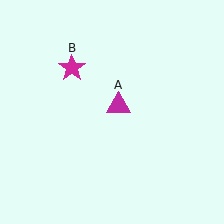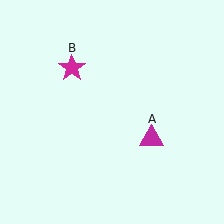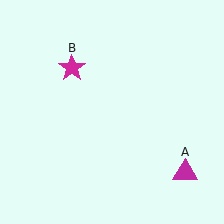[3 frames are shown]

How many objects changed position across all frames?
1 object changed position: magenta triangle (object A).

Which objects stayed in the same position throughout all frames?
Magenta star (object B) remained stationary.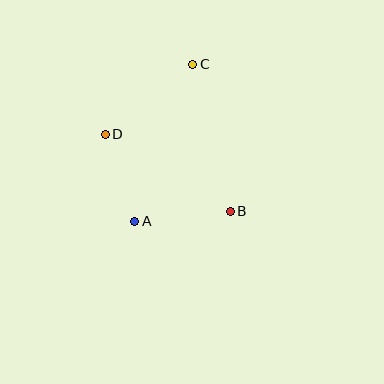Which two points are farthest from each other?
Points A and C are farthest from each other.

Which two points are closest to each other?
Points A and D are closest to each other.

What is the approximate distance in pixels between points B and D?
The distance between B and D is approximately 148 pixels.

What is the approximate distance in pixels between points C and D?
The distance between C and D is approximately 112 pixels.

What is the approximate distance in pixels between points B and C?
The distance between B and C is approximately 151 pixels.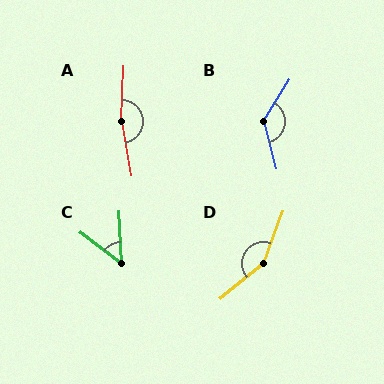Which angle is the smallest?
C, at approximately 50 degrees.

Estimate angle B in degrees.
Approximately 133 degrees.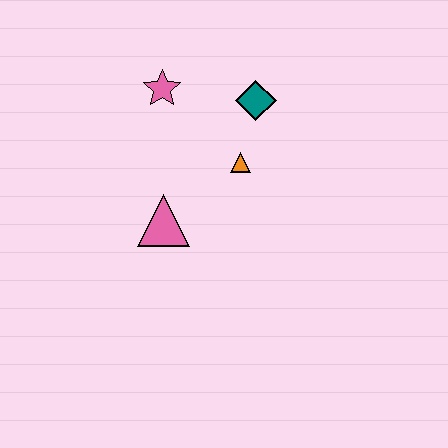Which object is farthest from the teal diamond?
The pink triangle is farthest from the teal diamond.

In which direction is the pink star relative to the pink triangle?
The pink star is above the pink triangle.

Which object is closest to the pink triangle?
The orange triangle is closest to the pink triangle.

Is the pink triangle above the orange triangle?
No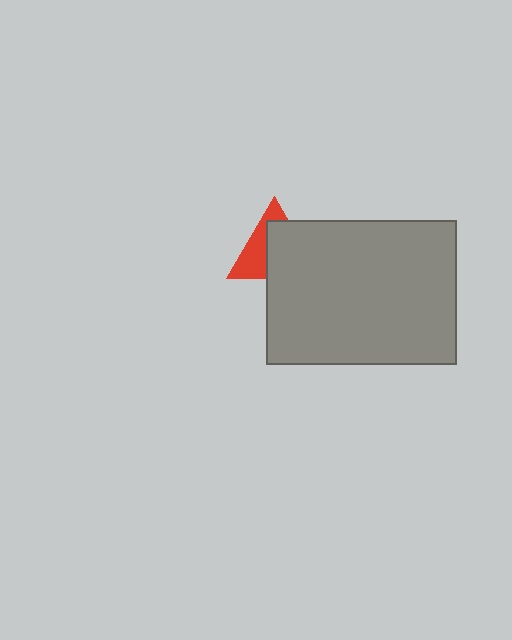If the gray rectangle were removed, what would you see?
You would see the complete red triangle.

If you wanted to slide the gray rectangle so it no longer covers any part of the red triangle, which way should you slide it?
Slide it toward the lower-right — that is the most direct way to separate the two shapes.